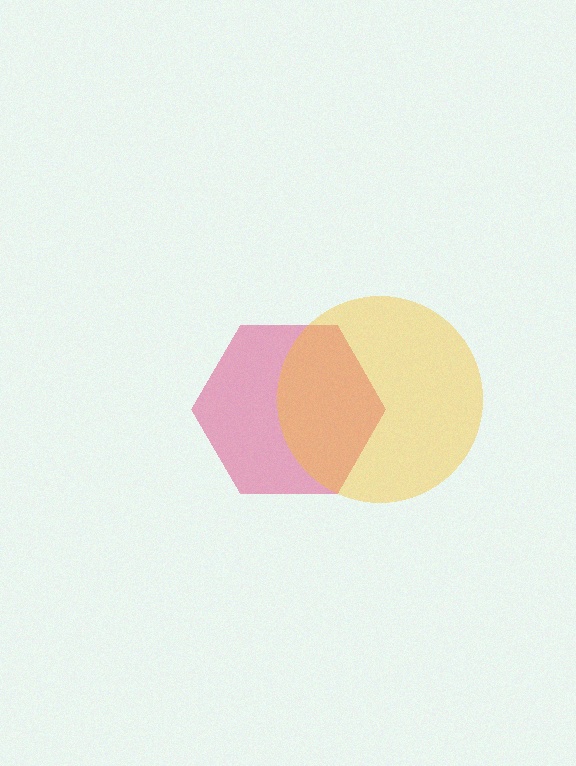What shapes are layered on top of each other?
The layered shapes are: a pink hexagon, a yellow circle.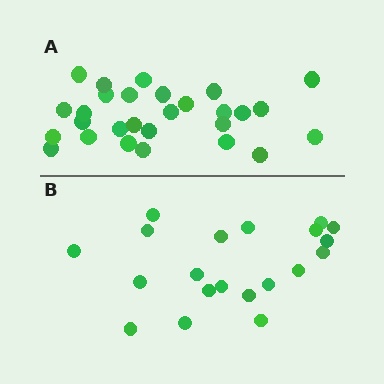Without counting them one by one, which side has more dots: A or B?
Region A (the top region) has more dots.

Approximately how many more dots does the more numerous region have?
Region A has roughly 8 or so more dots than region B.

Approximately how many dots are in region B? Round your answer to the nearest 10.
About 20 dots.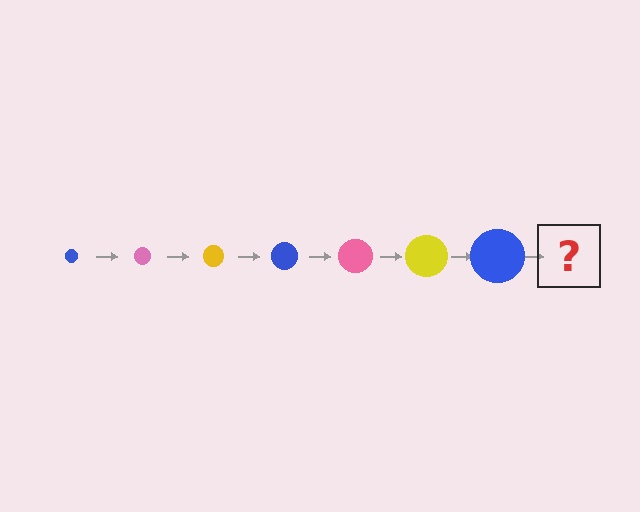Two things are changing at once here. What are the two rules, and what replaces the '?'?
The two rules are that the circle grows larger each step and the color cycles through blue, pink, and yellow. The '?' should be a pink circle, larger than the previous one.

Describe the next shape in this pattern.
It should be a pink circle, larger than the previous one.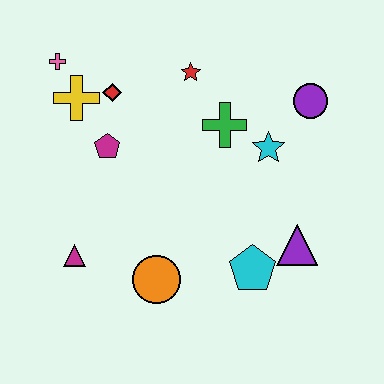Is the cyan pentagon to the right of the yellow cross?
Yes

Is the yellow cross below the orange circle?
No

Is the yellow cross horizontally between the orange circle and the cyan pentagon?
No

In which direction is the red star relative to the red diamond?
The red star is to the right of the red diamond.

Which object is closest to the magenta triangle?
The orange circle is closest to the magenta triangle.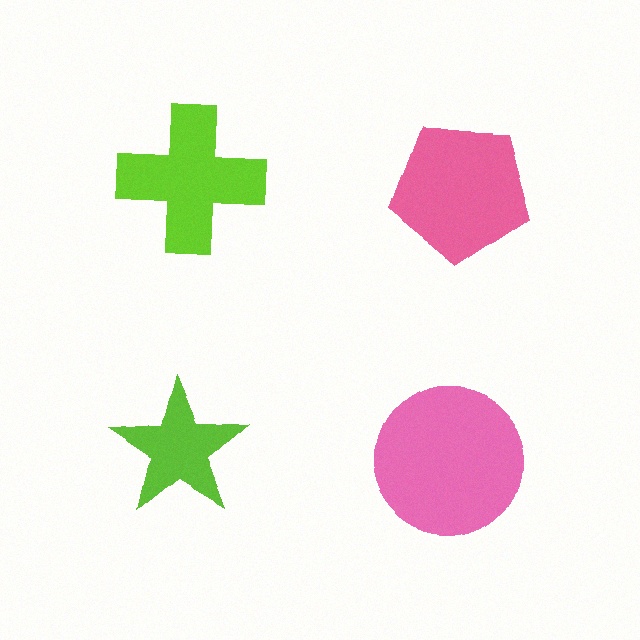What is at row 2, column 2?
A pink circle.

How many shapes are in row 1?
2 shapes.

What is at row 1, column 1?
A lime cross.